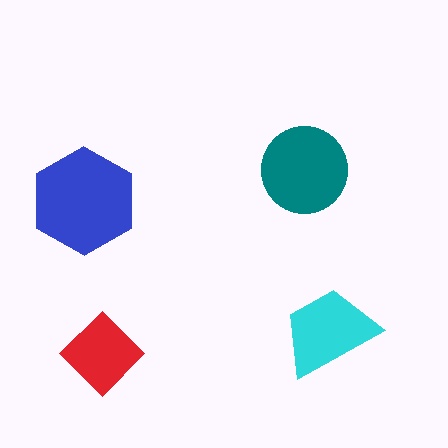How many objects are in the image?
There are 4 objects in the image.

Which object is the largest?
The blue hexagon.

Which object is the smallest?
The red diamond.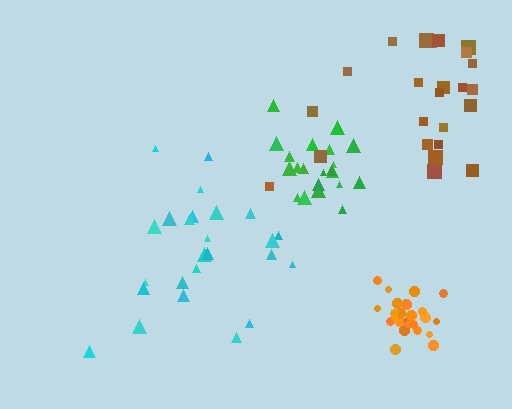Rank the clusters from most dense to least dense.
orange, green, cyan, brown.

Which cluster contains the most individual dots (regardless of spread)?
Cyan (25).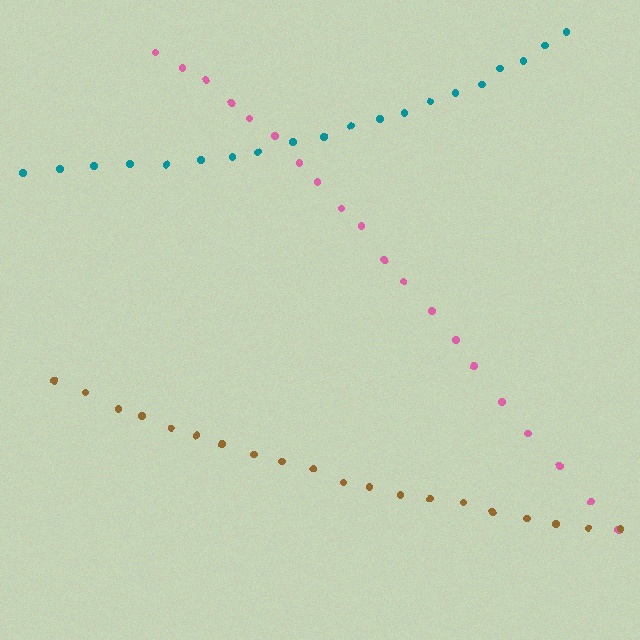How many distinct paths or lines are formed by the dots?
There are 3 distinct paths.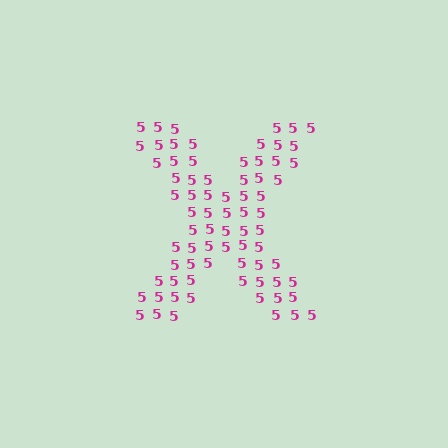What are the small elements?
The small elements are digit 5's.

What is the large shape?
The large shape is the letter X.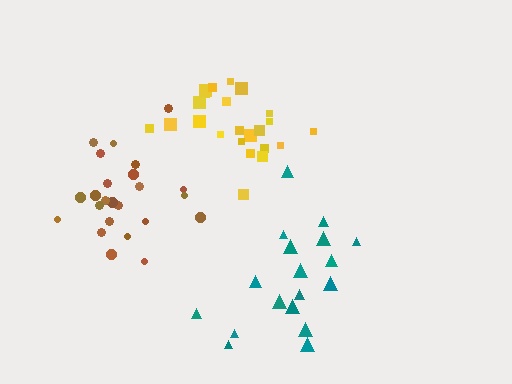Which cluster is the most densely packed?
Yellow.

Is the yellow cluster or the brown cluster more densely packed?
Yellow.